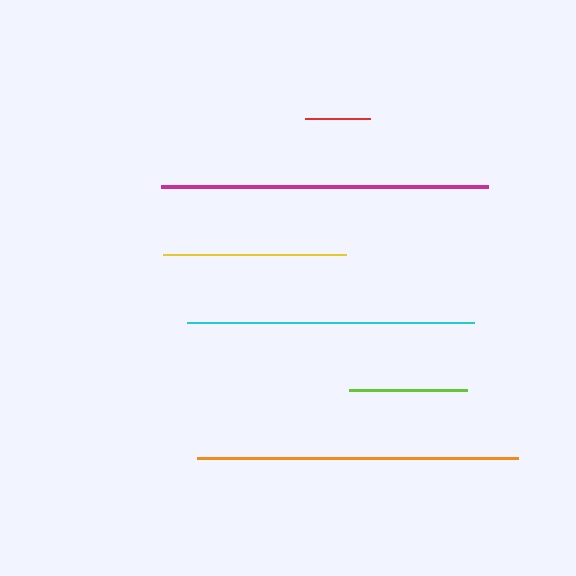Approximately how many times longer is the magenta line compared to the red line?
The magenta line is approximately 5.0 times the length of the red line.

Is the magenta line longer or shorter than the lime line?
The magenta line is longer than the lime line.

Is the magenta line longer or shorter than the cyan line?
The magenta line is longer than the cyan line.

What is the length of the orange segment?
The orange segment is approximately 321 pixels long.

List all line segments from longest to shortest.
From longest to shortest: magenta, orange, cyan, yellow, lime, red.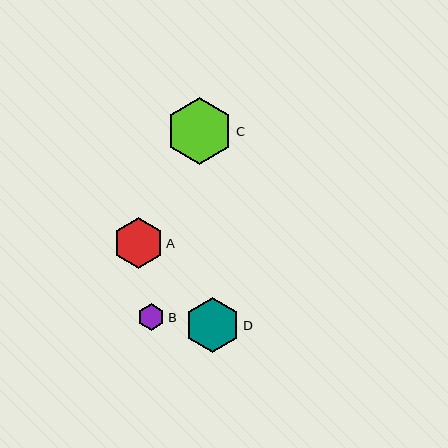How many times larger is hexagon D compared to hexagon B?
Hexagon D is approximately 2.1 times the size of hexagon B.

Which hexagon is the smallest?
Hexagon B is the smallest with a size of approximately 26 pixels.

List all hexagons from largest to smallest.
From largest to smallest: C, D, A, B.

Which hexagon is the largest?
Hexagon C is the largest with a size of approximately 67 pixels.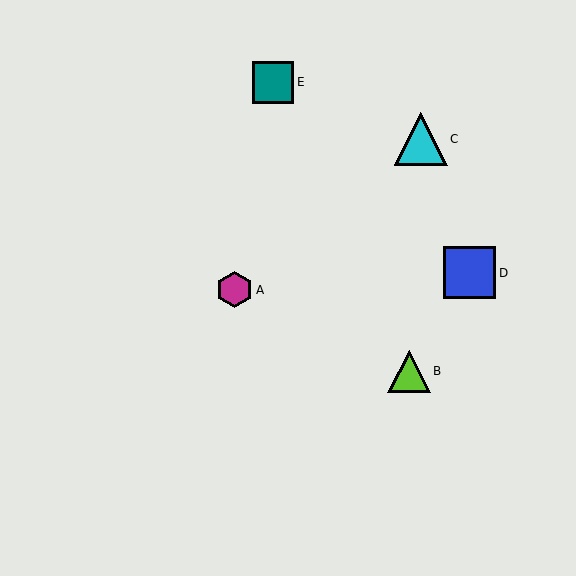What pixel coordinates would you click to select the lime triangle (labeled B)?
Click at (409, 371) to select the lime triangle B.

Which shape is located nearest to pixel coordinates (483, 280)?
The blue square (labeled D) at (470, 273) is nearest to that location.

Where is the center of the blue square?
The center of the blue square is at (470, 273).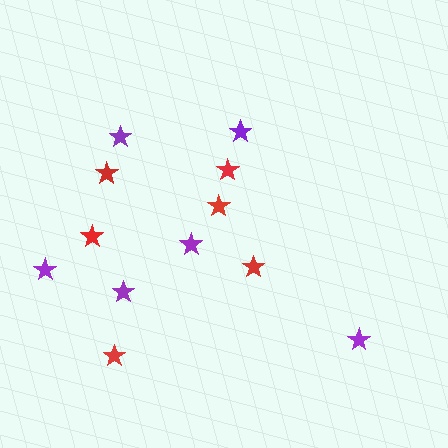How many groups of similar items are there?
There are 2 groups: one group of red stars (6) and one group of purple stars (6).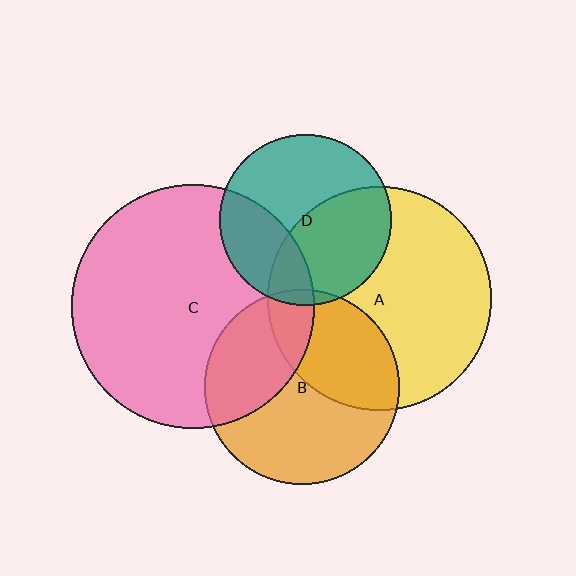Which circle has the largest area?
Circle C (pink).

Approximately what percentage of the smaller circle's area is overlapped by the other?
Approximately 35%.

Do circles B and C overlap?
Yes.